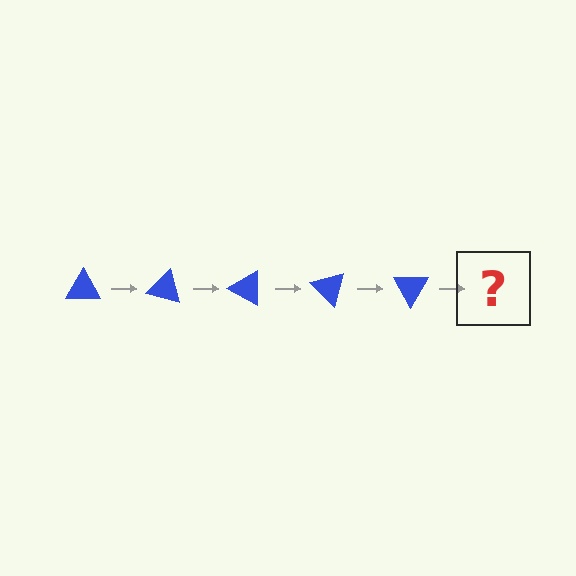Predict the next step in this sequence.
The next step is a blue triangle rotated 75 degrees.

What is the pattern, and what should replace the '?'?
The pattern is that the triangle rotates 15 degrees each step. The '?' should be a blue triangle rotated 75 degrees.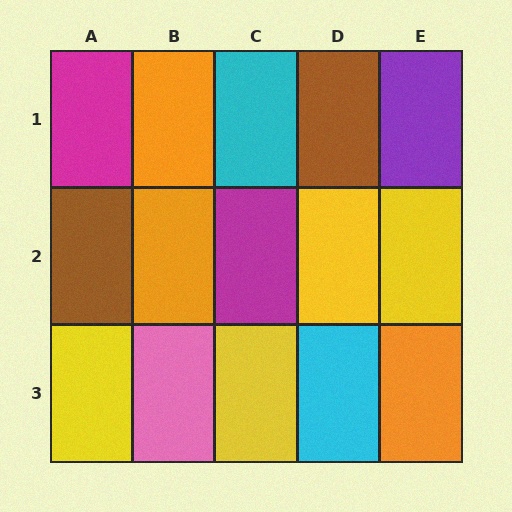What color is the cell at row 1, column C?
Cyan.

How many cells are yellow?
4 cells are yellow.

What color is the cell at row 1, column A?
Magenta.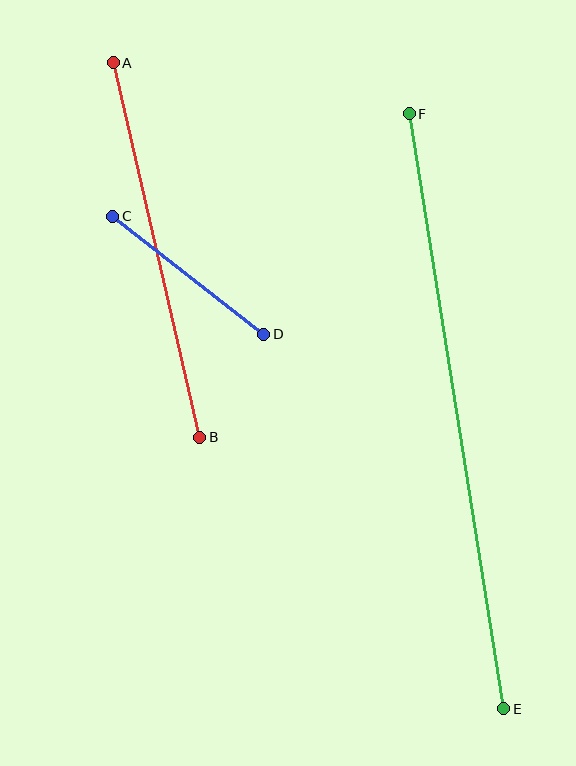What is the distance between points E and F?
The distance is approximately 603 pixels.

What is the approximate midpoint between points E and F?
The midpoint is at approximately (456, 411) pixels.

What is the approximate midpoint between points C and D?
The midpoint is at approximately (188, 275) pixels.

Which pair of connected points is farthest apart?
Points E and F are farthest apart.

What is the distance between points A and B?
The distance is approximately 385 pixels.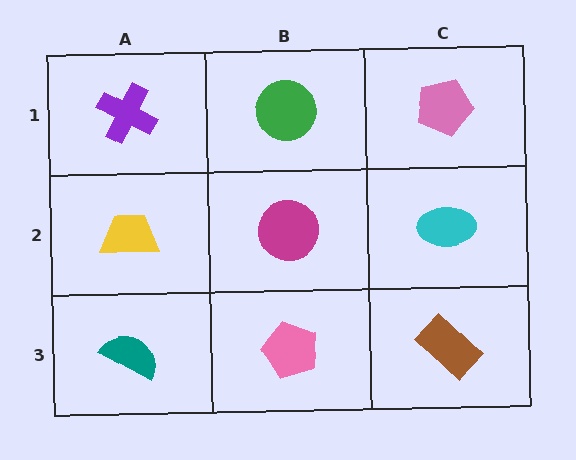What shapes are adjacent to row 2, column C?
A pink pentagon (row 1, column C), a brown rectangle (row 3, column C), a magenta circle (row 2, column B).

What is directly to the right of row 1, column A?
A green circle.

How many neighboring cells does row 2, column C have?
3.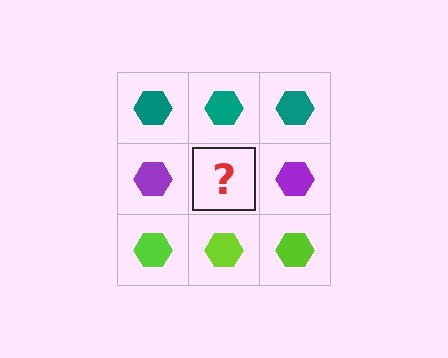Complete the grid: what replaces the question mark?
The question mark should be replaced with a purple hexagon.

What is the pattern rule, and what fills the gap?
The rule is that each row has a consistent color. The gap should be filled with a purple hexagon.